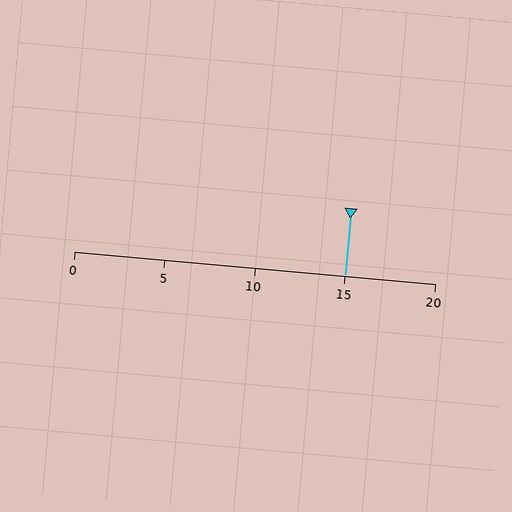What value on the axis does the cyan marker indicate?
The marker indicates approximately 15.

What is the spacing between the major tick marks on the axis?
The major ticks are spaced 5 apart.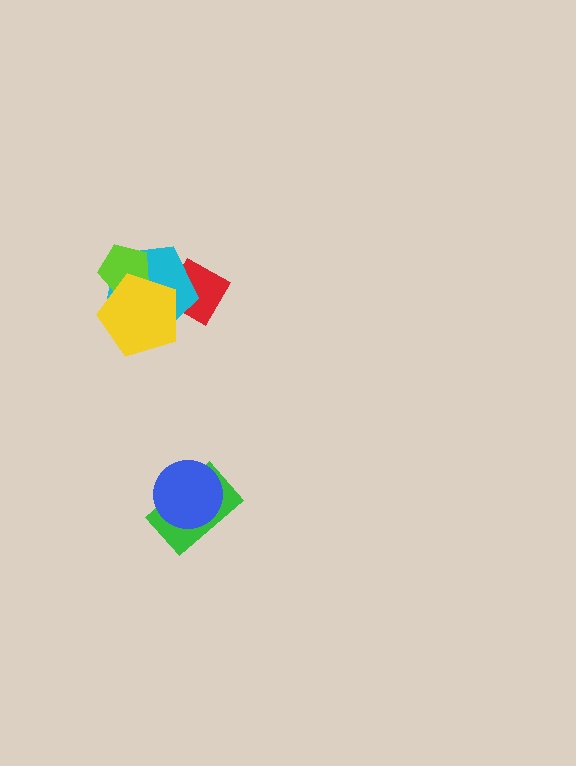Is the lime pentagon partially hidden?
Yes, it is partially covered by another shape.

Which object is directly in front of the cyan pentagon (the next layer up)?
The lime pentagon is directly in front of the cyan pentagon.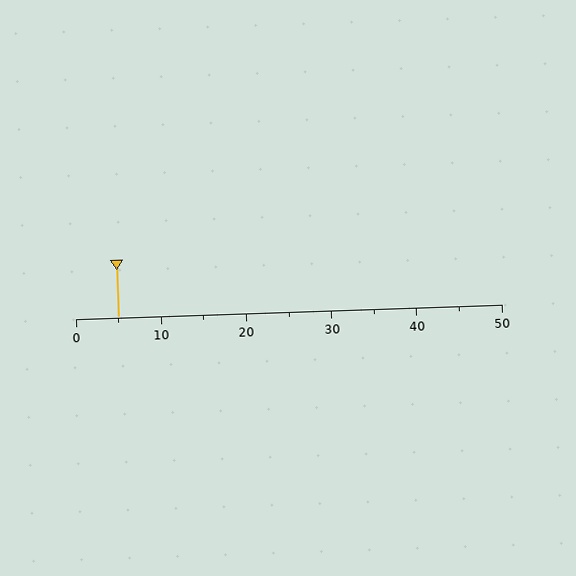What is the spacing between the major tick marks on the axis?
The major ticks are spaced 10 apart.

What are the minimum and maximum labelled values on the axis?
The axis runs from 0 to 50.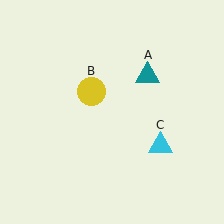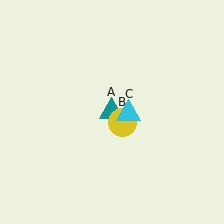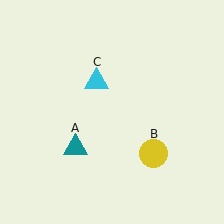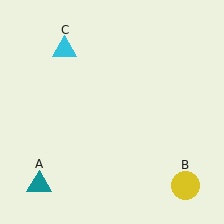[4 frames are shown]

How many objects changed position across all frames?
3 objects changed position: teal triangle (object A), yellow circle (object B), cyan triangle (object C).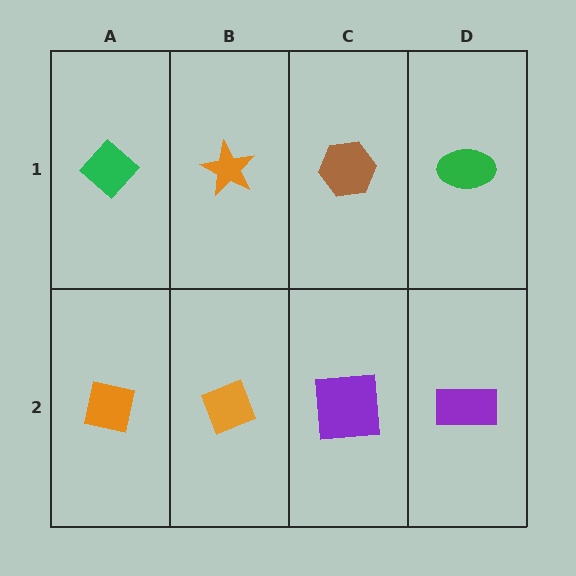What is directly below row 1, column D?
A purple rectangle.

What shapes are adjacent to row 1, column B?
An orange diamond (row 2, column B), a green diamond (row 1, column A), a brown hexagon (row 1, column C).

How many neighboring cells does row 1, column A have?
2.